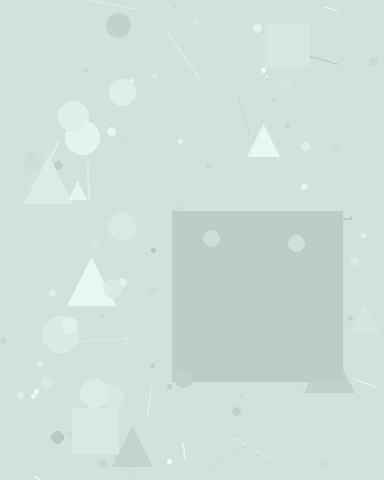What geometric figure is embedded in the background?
A square is embedded in the background.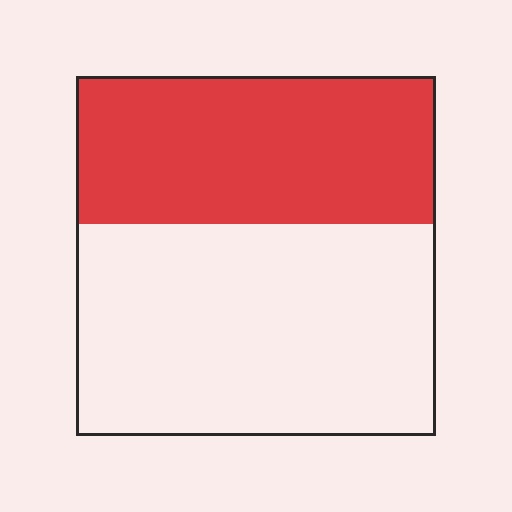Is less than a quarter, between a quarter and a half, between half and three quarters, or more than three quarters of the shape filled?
Between a quarter and a half.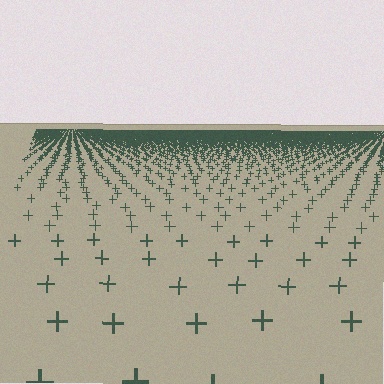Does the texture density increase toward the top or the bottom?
Density increases toward the top.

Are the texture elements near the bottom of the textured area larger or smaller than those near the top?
Larger. Near the bottom, elements are closer to the viewer and appear at a bigger on-screen size.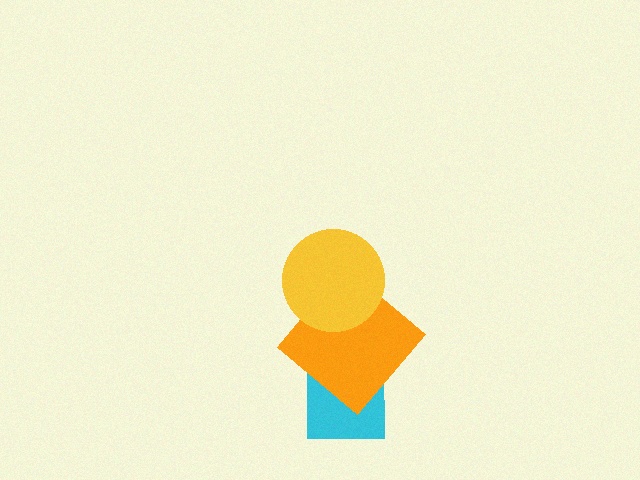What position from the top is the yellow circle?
The yellow circle is 1st from the top.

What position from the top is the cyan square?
The cyan square is 3rd from the top.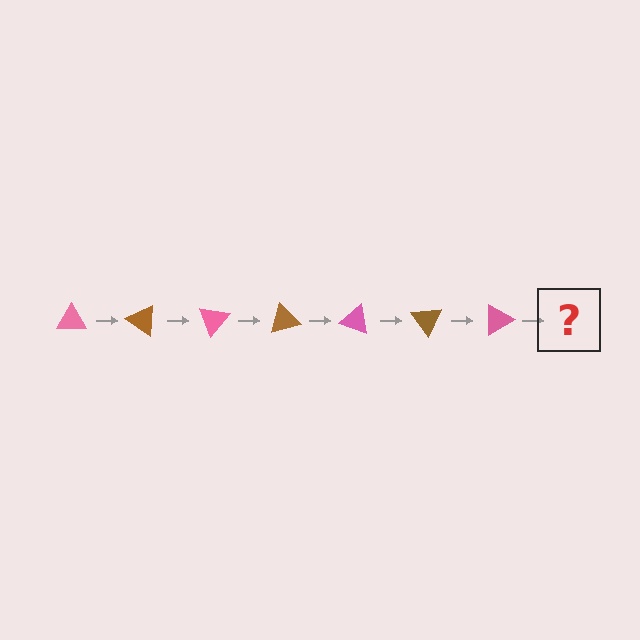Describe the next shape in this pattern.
It should be a brown triangle, rotated 245 degrees from the start.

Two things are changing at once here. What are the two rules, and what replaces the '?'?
The two rules are that it rotates 35 degrees each step and the color cycles through pink and brown. The '?' should be a brown triangle, rotated 245 degrees from the start.